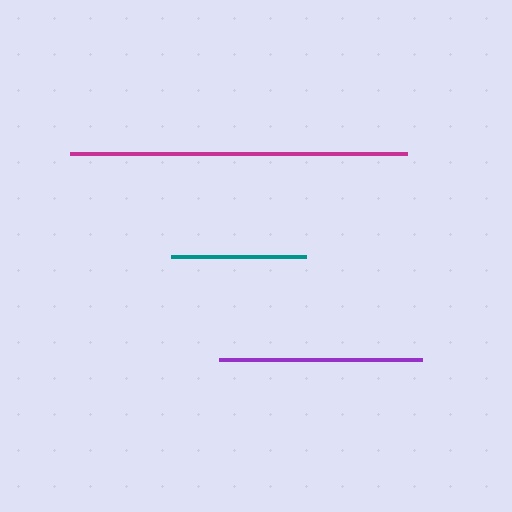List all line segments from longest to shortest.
From longest to shortest: magenta, purple, teal.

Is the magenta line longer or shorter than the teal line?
The magenta line is longer than the teal line.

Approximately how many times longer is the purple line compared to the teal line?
The purple line is approximately 1.5 times the length of the teal line.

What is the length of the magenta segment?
The magenta segment is approximately 336 pixels long.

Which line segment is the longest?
The magenta line is the longest at approximately 336 pixels.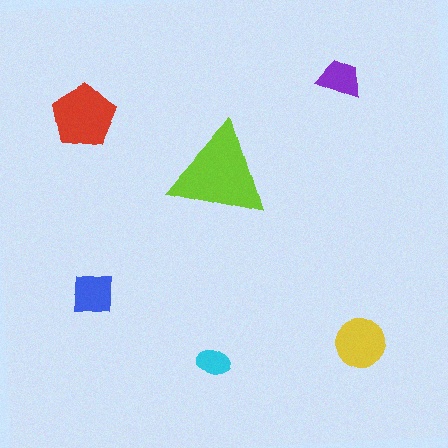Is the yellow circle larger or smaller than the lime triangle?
Smaller.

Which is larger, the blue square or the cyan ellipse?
The blue square.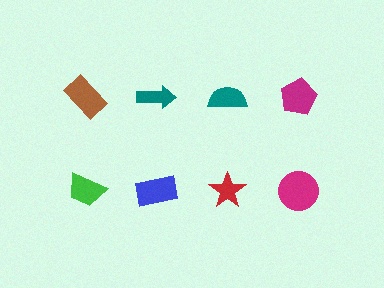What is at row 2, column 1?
A green trapezoid.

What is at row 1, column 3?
A teal semicircle.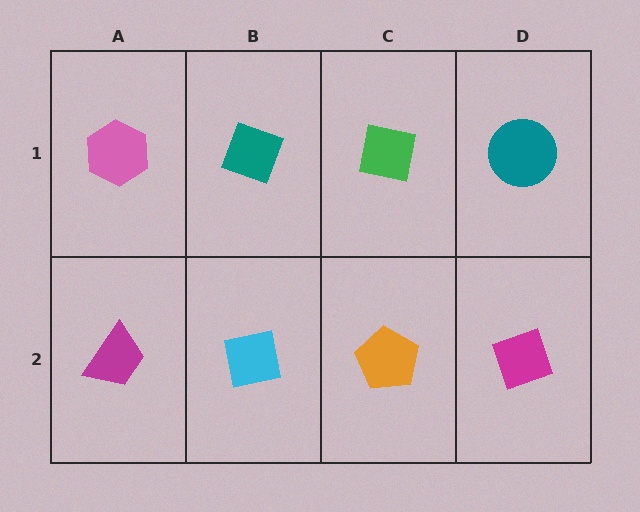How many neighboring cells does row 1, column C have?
3.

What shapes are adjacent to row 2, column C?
A green square (row 1, column C), a cyan square (row 2, column B), a magenta diamond (row 2, column D).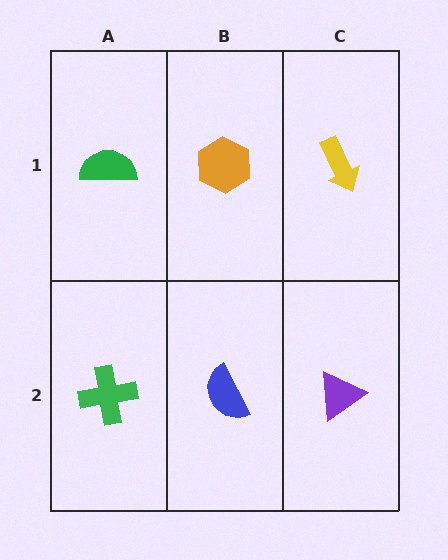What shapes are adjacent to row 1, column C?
A purple triangle (row 2, column C), an orange hexagon (row 1, column B).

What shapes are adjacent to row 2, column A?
A green semicircle (row 1, column A), a blue semicircle (row 2, column B).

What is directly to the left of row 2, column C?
A blue semicircle.